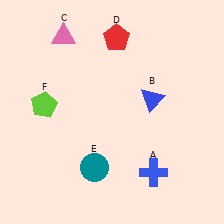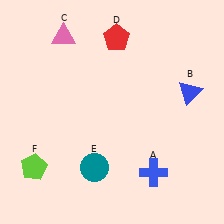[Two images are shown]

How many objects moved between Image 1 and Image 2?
2 objects moved between the two images.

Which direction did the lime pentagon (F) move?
The lime pentagon (F) moved down.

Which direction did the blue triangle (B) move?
The blue triangle (B) moved right.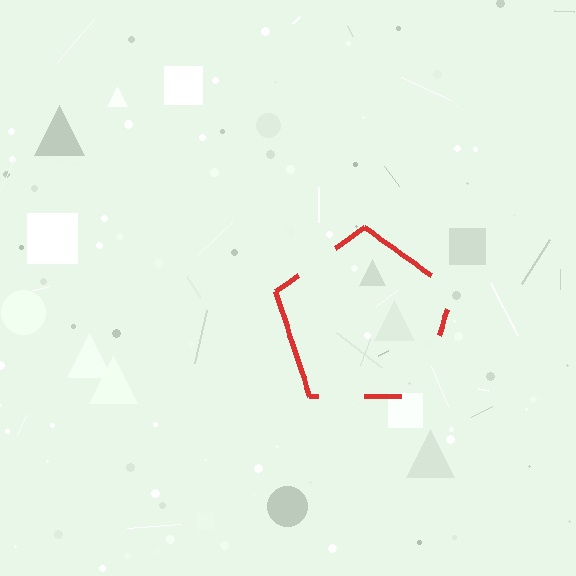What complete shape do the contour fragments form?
The contour fragments form a pentagon.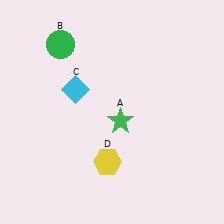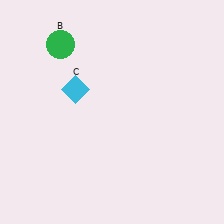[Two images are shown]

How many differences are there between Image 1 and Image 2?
There are 2 differences between the two images.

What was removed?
The green star (A), the yellow hexagon (D) were removed in Image 2.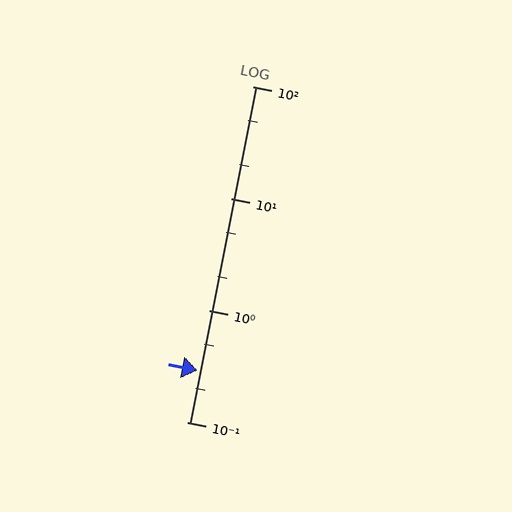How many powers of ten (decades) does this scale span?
The scale spans 3 decades, from 0.1 to 100.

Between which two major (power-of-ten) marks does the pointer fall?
The pointer is between 0.1 and 1.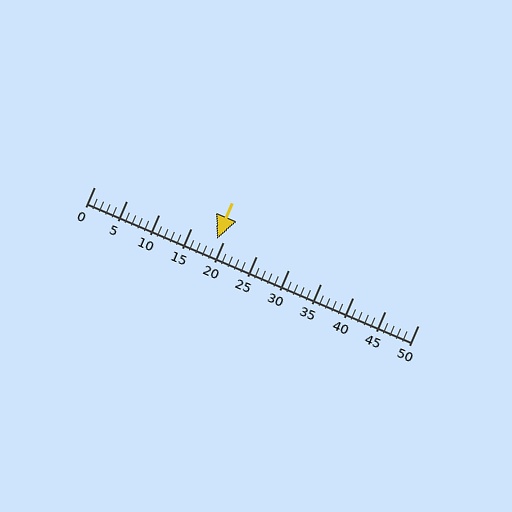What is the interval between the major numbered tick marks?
The major tick marks are spaced 5 units apart.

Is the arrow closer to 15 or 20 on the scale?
The arrow is closer to 20.